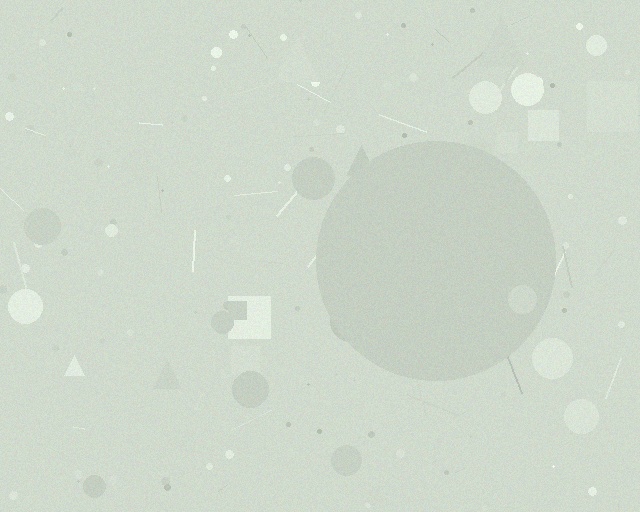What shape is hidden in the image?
A circle is hidden in the image.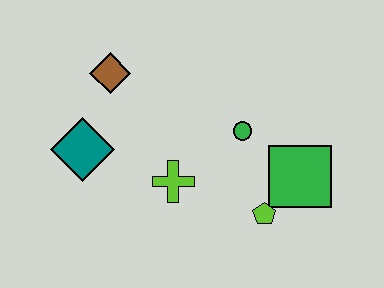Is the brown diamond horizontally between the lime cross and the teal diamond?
Yes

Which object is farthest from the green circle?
The teal diamond is farthest from the green circle.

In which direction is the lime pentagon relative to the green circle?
The lime pentagon is below the green circle.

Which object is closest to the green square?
The lime pentagon is closest to the green square.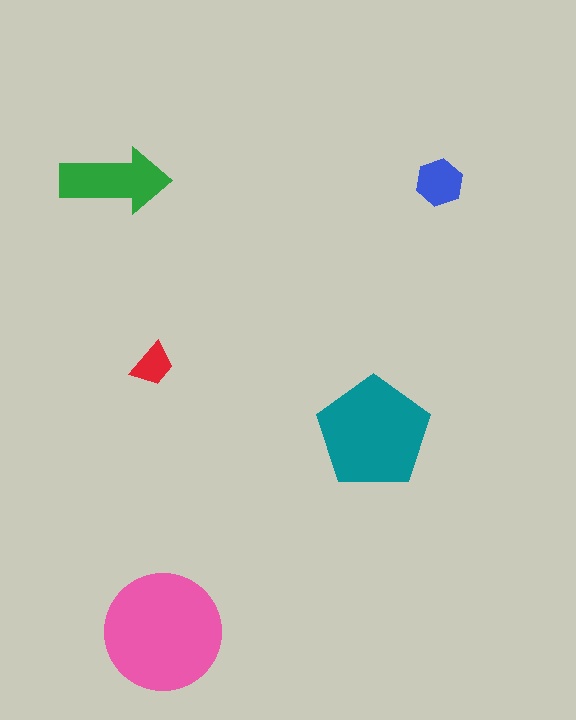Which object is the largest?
The pink circle.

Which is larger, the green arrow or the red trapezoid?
The green arrow.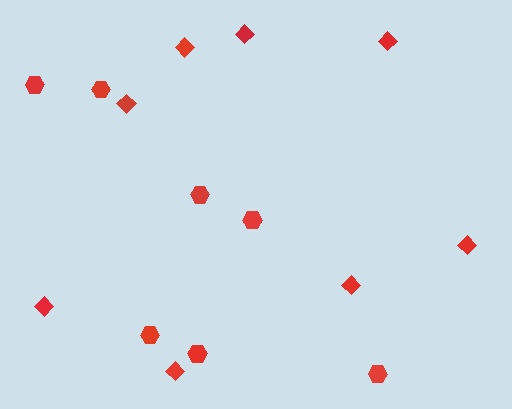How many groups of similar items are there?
There are 2 groups: one group of diamonds (8) and one group of hexagons (7).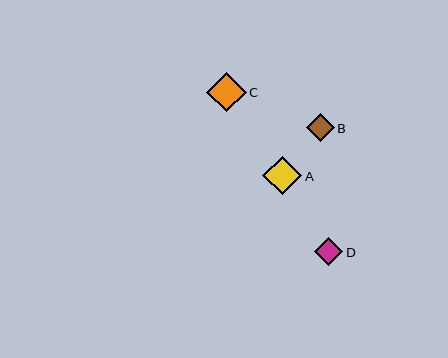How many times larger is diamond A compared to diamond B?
Diamond A is approximately 1.4 times the size of diamond B.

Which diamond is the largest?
Diamond C is the largest with a size of approximately 40 pixels.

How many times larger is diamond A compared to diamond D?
Diamond A is approximately 1.4 times the size of diamond D.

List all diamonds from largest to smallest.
From largest to smallest: C, A, D, B.